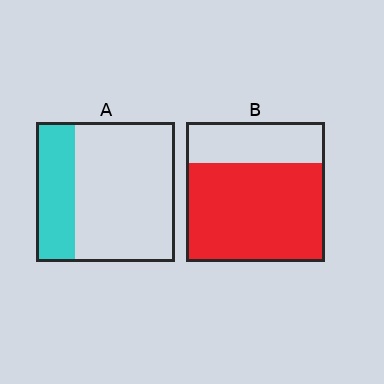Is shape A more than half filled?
No.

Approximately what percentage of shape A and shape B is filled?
A is approximately 30% and B is approximately 70%.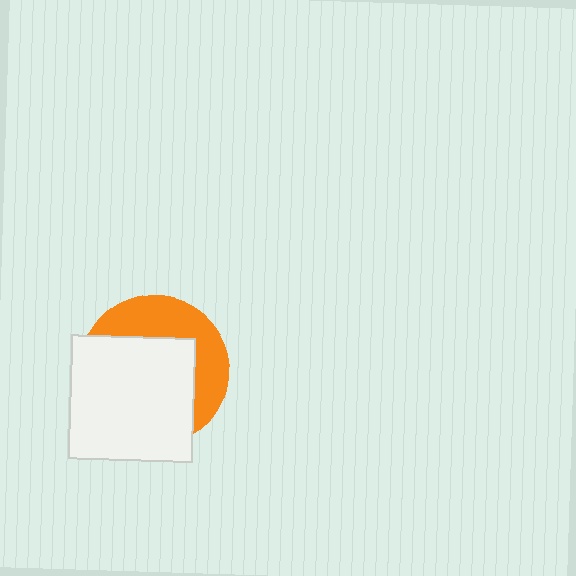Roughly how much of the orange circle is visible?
A small part of it is visible (roughly 38%).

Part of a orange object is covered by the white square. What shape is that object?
It is a circle.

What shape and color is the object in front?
The object in front is a white square.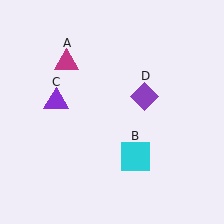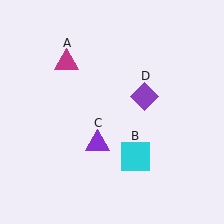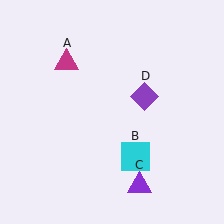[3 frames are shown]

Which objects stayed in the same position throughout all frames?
Magenta triangle (object A) and cyan square (object B) and purple diamond (object D) remained stationary.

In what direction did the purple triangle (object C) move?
The purple triangle (object C) moved down and to the right.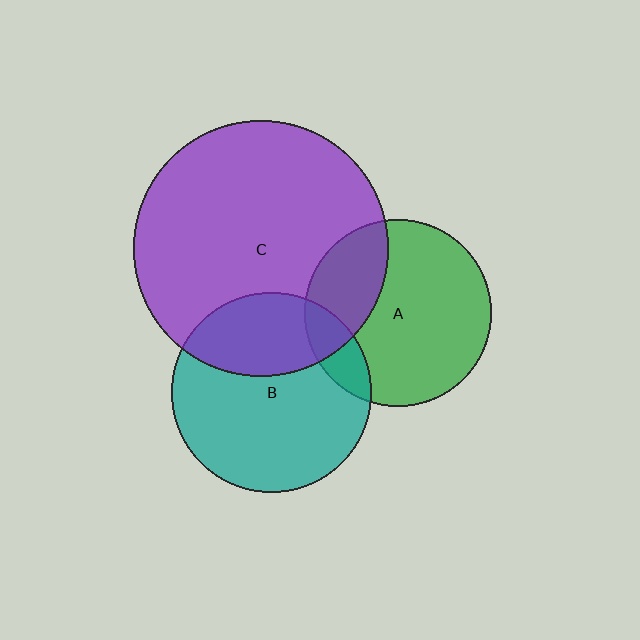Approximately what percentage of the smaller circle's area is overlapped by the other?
Approximately 30%.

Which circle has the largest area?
Circle C (purple).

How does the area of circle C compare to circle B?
Approximately 1.6 times.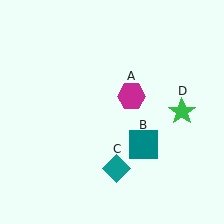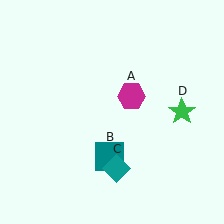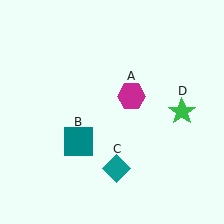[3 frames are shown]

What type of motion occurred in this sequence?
The teal square (object B) rotated clockwise around the center of the scene.